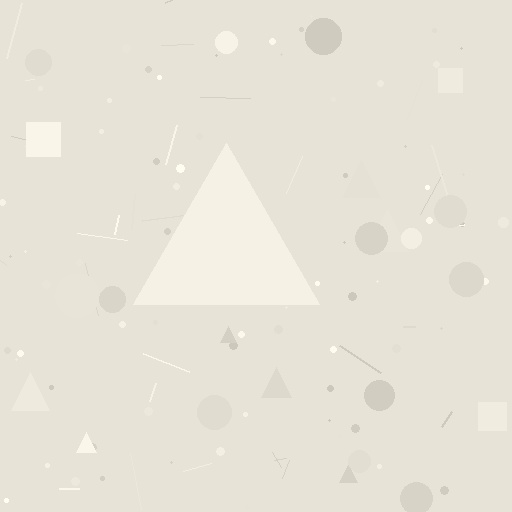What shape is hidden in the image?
A triangle is hidden in the image.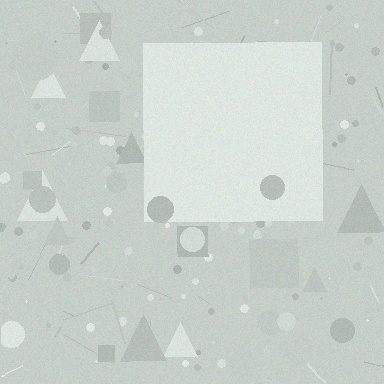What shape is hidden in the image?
A square is hidden in the image.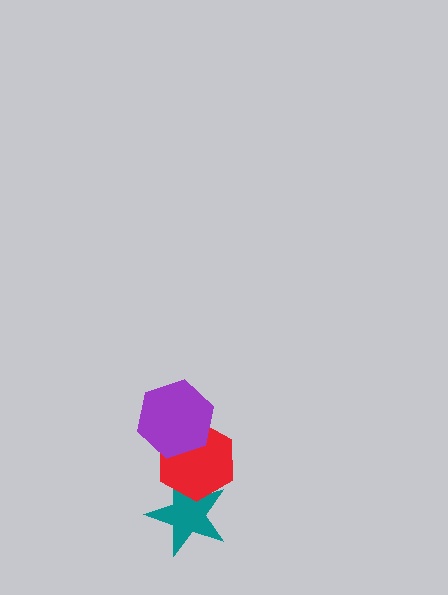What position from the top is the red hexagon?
The red hexagon is 2nd from the top.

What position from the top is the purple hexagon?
The purple hexagon is 1st from the top.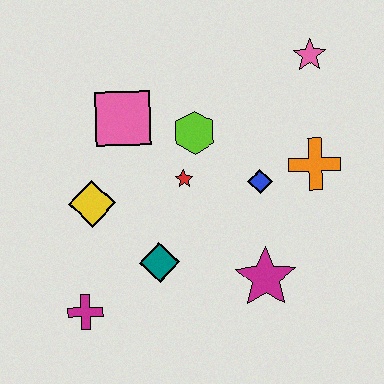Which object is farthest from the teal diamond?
The pink star is farthest from the teal diamond.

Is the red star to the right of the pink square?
Yes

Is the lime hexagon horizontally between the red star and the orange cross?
Yes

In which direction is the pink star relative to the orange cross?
The pink star is above the orange cross.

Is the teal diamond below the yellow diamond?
Yes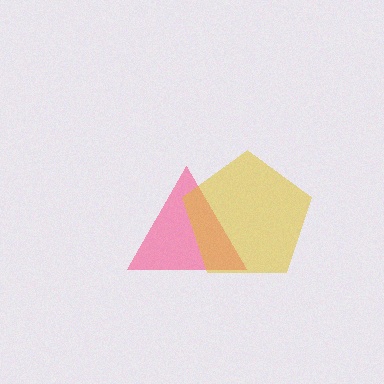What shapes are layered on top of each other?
The layered shapes are: a pink triangle, a yellow pentagon.